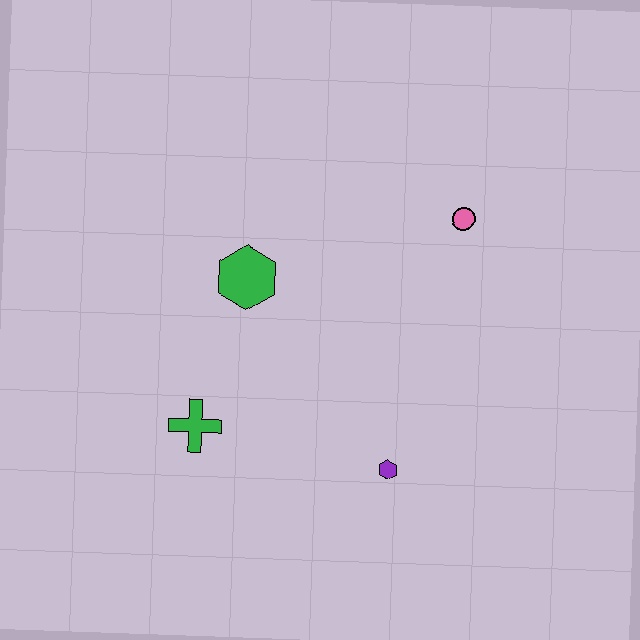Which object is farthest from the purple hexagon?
The pink circle is farthest from the purple hexagon.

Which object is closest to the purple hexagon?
The green cross is closest to the purple hexagon.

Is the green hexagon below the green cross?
No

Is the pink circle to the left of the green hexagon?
No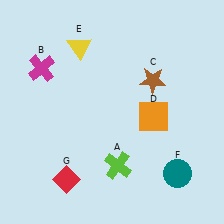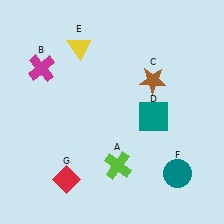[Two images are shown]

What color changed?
The square (D) changed from orange in Image 1 to teal in Image 2.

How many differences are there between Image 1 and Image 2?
There is 1 difference between the two images.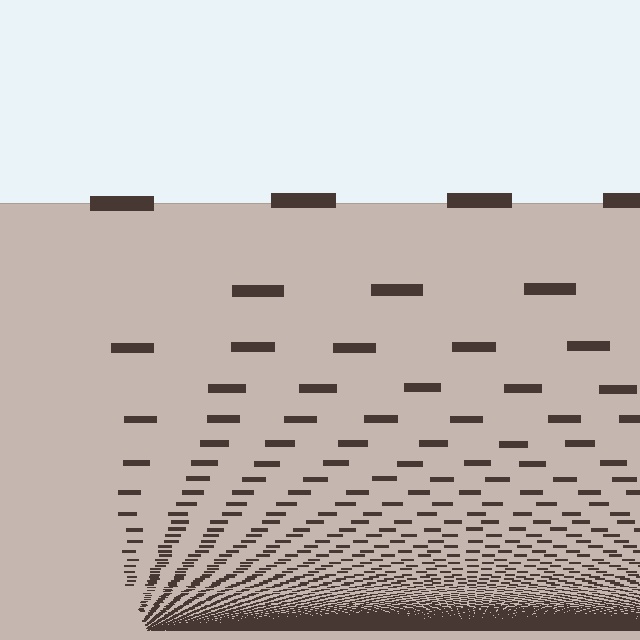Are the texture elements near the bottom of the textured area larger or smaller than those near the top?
Smaller. The gradient is inverted — elements near the bottom are smaller and denser.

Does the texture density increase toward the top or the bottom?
Density increases toward the bottom.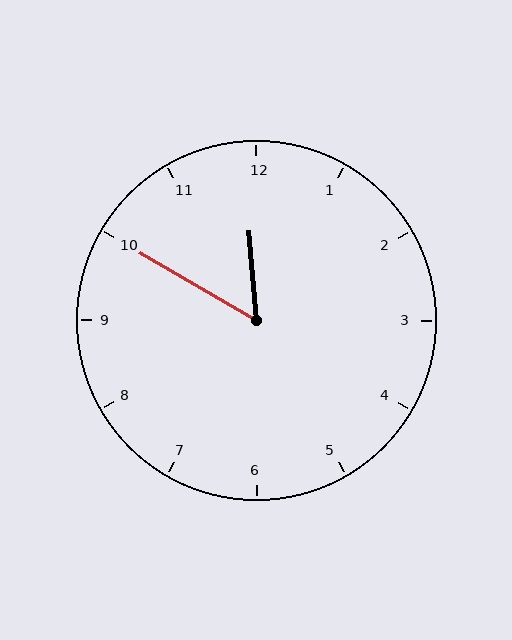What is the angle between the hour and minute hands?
Approximately 55 degrees.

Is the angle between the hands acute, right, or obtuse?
It is acute.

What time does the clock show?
11:50.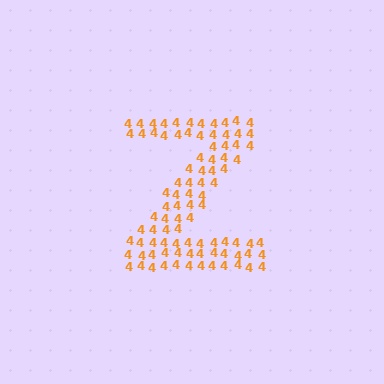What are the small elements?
The small elements are digit 4's.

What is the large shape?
The large shape is the letter Z.